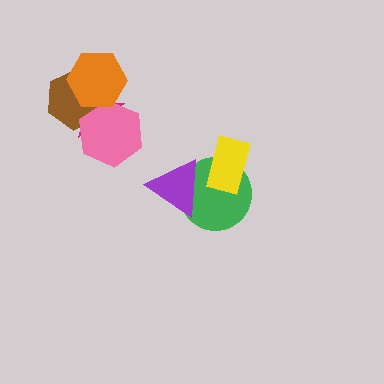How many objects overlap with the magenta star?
3 objects overlap with the magenta star.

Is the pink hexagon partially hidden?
Yes, it is partially covered by another shape.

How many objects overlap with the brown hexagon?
3 objects overlap with the brown hexagon.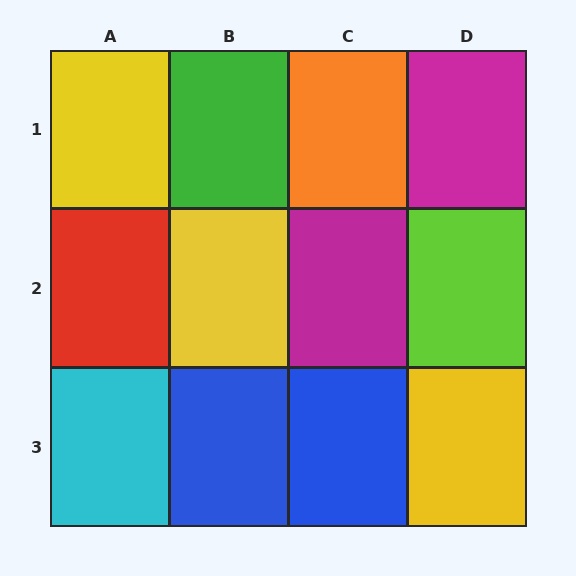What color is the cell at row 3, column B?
Blue.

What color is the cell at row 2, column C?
Magenta.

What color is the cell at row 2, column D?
Lime.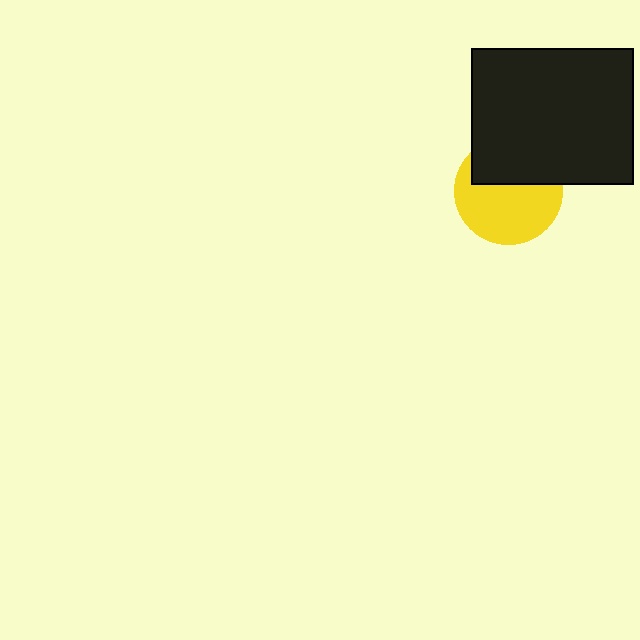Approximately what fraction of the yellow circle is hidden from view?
Roughly 39% of the yellow circle is hidden behind the black rectangle.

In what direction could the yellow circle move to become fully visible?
The yellow circle could move down. That would shift it out from behind the black rectangle entirely.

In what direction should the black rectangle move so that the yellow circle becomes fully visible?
The black rectangle should move up. That is the shortest direction to clear the overlap and leave the yellow circle fully visible.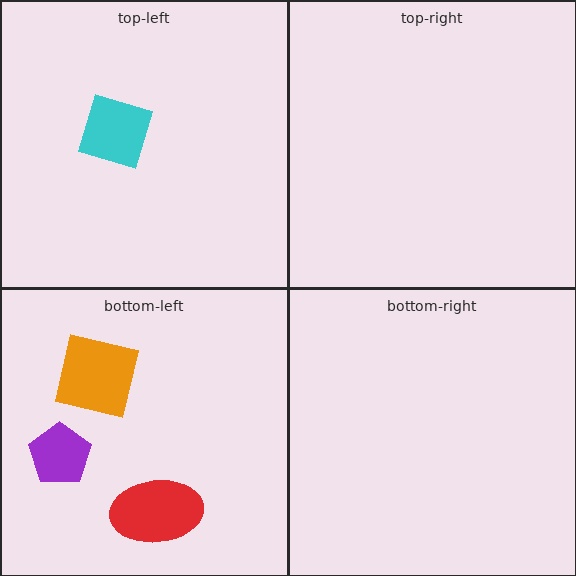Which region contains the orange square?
The bottom-left region.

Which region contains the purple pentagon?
The bottom-left region.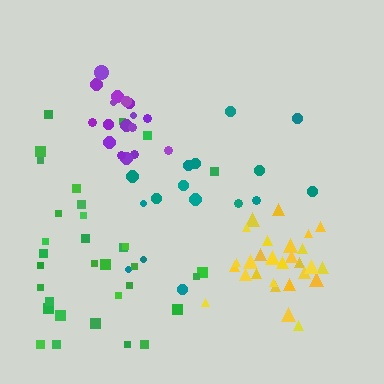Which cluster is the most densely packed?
Purple.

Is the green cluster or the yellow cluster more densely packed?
Yellow.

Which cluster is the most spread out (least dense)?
Teal.